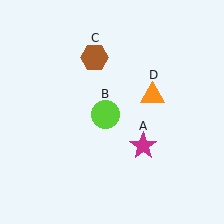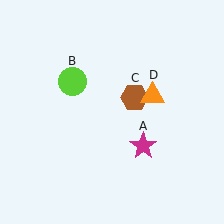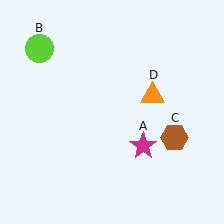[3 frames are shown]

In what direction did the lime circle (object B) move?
The lime circle (object B) moved up and to the left.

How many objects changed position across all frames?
2 objects changed position: lime circle (object B), brown hexagon (object C).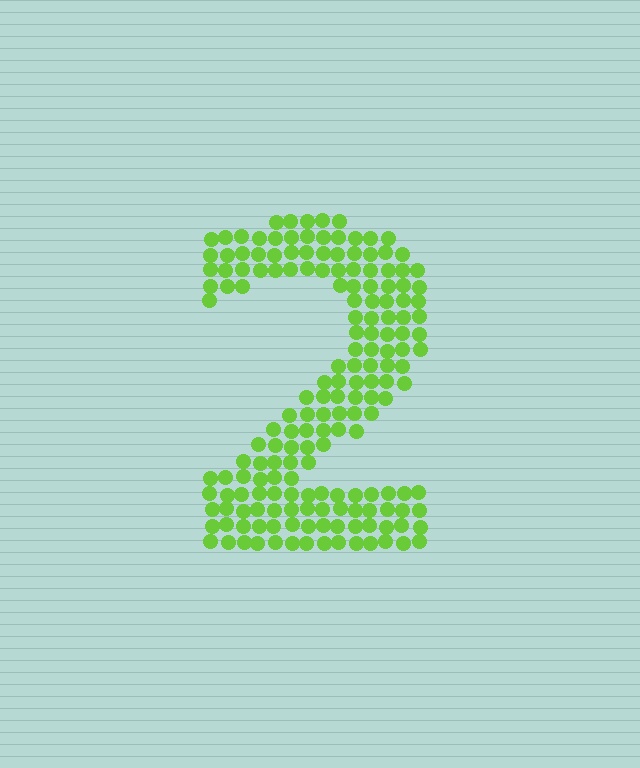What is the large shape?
The large shape is the digit 2.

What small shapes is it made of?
It is made of small circles.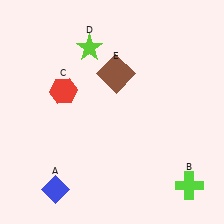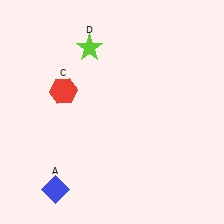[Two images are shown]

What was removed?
The brown square (E), the lime cross (B) were removed in Image 2.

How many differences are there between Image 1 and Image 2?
There are 2 differences between the two images.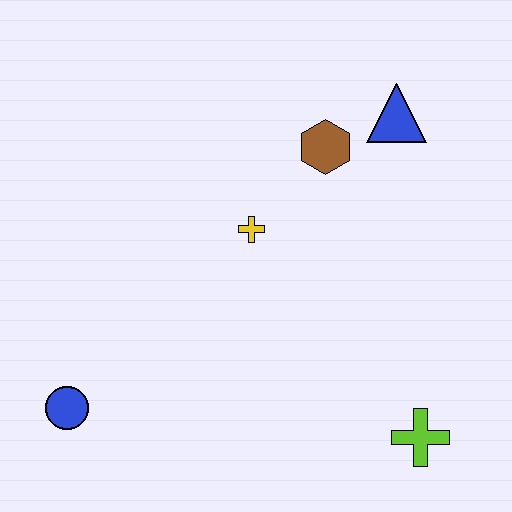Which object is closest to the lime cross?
The yellow cross is closest to the lime cross.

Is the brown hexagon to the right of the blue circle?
Yes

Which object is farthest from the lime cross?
The blue circle is farthest from the lime cross.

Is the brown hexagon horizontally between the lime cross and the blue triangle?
No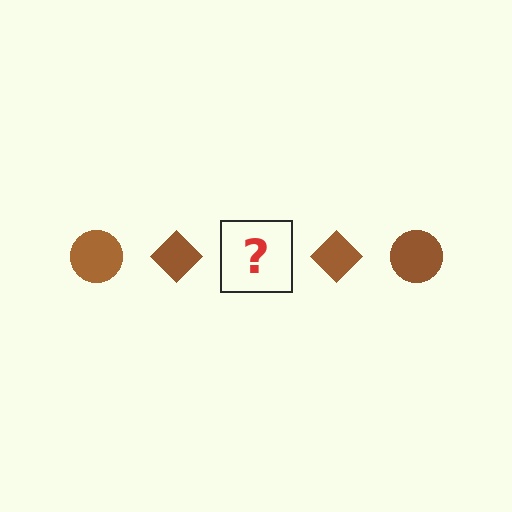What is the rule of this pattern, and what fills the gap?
The rule is that the pattern cycles through circle, diamond shapes in brown. The gap should be filled with a brown circle.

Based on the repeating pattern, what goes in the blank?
The blank should be a brown circle.